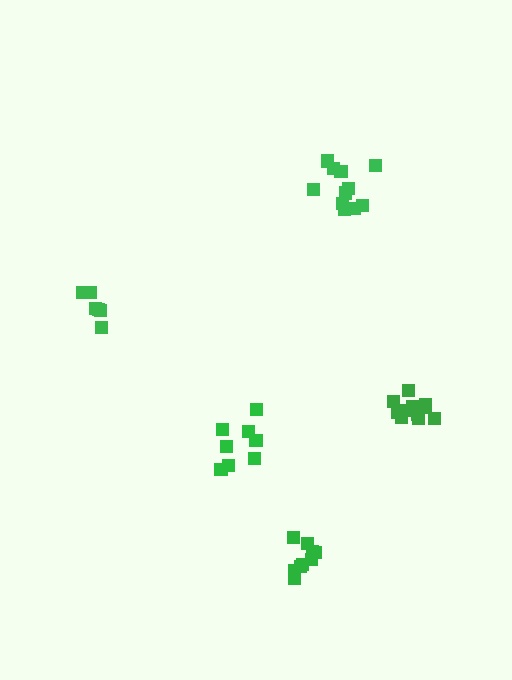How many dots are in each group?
Group 1: 8 dots, Group 2: 11 dots, Group 3: 6 dots, Group 4: 11 dots, Group 5: 9 dots (45 total).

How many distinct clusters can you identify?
There are 5 distinct clusters.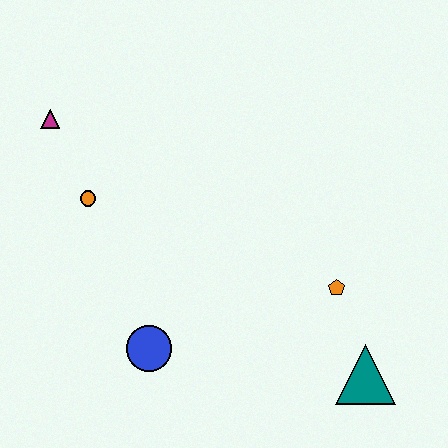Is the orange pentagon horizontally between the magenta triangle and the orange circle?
No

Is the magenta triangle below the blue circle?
No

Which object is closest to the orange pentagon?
The teal triangle is closest to the orange pentagon.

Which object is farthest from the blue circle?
The magenta triangle is farthest from the blue circle.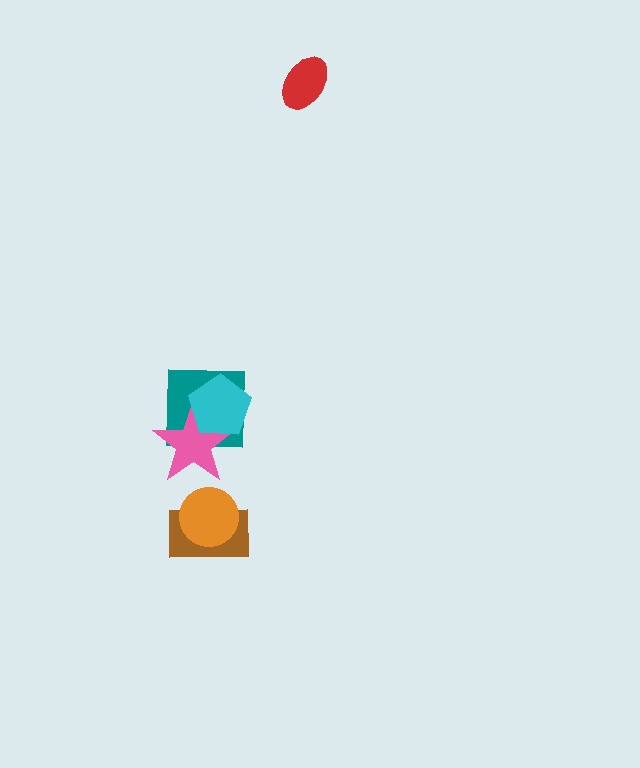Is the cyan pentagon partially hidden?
No, no other shape covers it.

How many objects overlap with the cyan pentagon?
2 objects overlap with the cyan pentagon.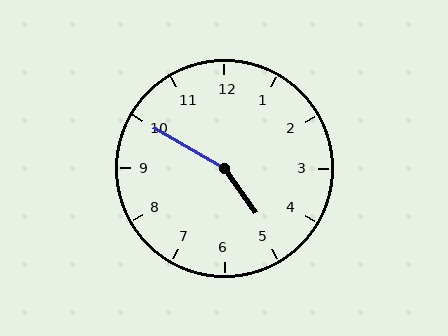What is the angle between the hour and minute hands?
Approximately 155 degrees.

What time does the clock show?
4:50.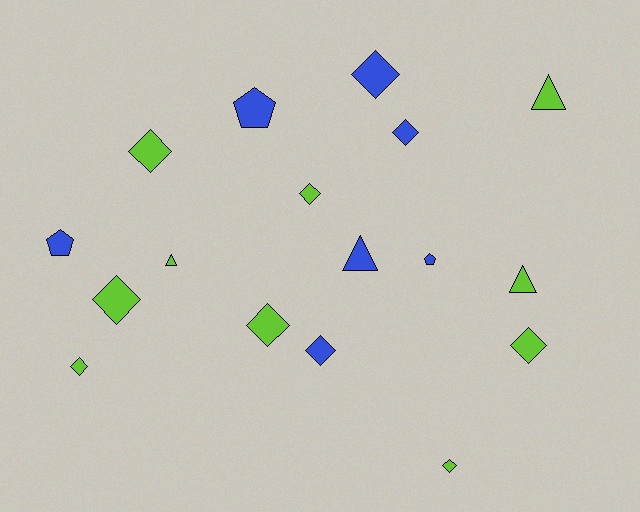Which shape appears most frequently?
Diamond, with 10 objects.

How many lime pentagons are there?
There are no lime pentagons.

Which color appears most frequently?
Lime, with 10 objects.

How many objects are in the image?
There are 17 objects.